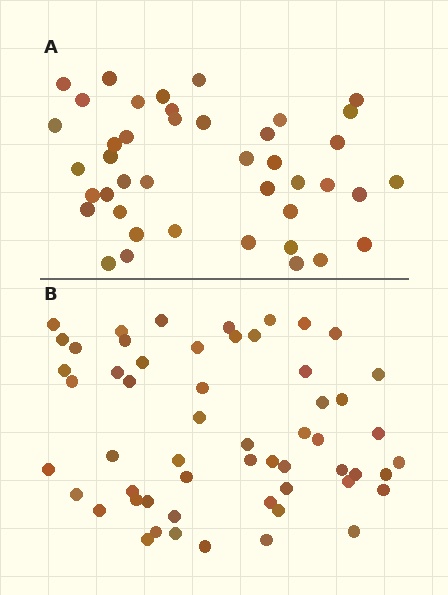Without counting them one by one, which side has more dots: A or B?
Region B (the bottom region) has more dots.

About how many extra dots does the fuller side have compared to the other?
Region B has approximately 15 more dots than region A.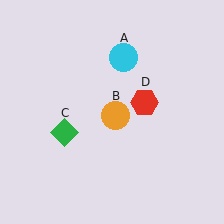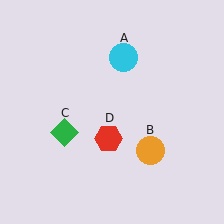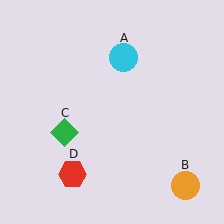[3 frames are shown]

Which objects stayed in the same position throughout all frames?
Cyan circle (object A) and green diamond (object C) remained stationary.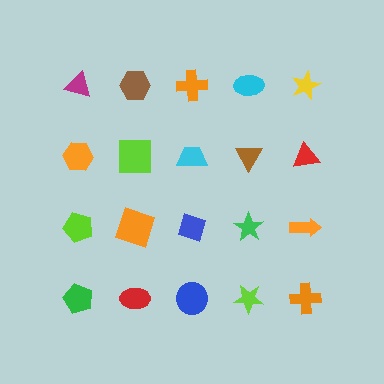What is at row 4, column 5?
An orange cross.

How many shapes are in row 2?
5 shapes.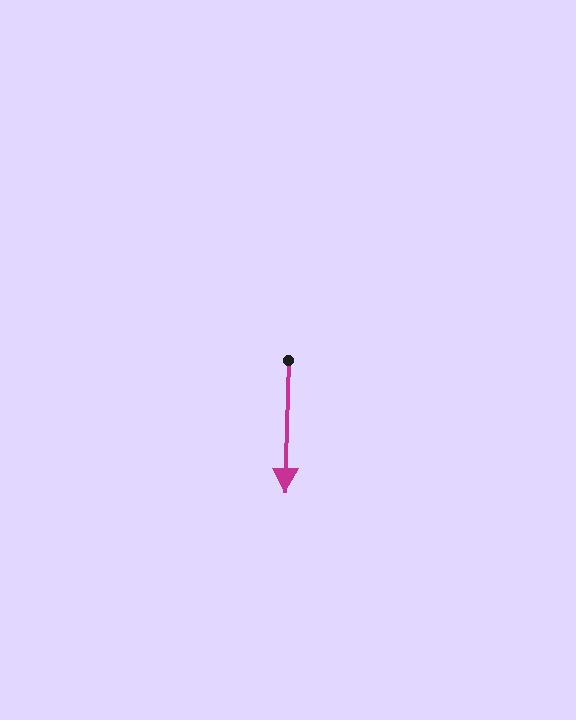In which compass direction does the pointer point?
South.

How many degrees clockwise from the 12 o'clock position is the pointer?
Approximately 181 degrees.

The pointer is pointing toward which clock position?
Roughly 6 o'clock.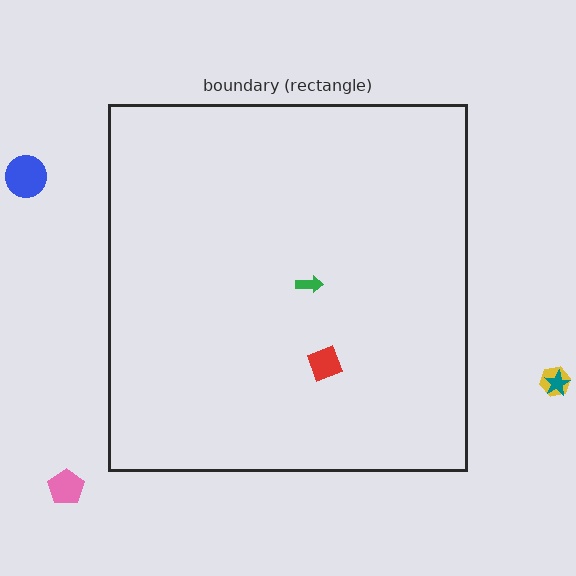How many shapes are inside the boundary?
2 inside, 4 outside.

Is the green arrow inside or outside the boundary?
Inside.